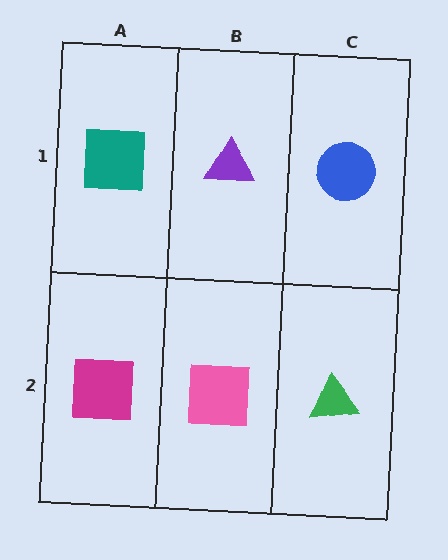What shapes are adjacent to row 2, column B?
A purple triangle (row 1, column B), a magenta square (row 2, column A), a green triangle (row 2, column C).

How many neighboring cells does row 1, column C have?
2.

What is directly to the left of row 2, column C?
A pink square.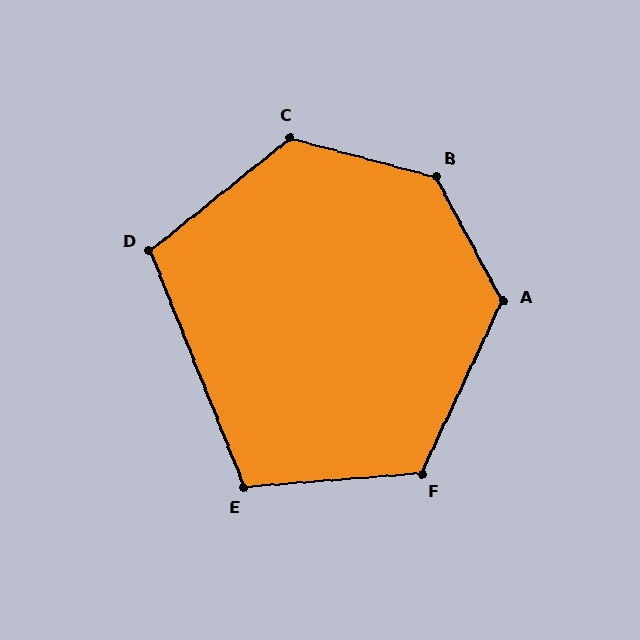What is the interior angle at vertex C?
Approximately 127 degrees (obtuse).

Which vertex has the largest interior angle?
B, at approximately 133 degrees.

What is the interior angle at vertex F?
Approximately 120 degrees (obtuse).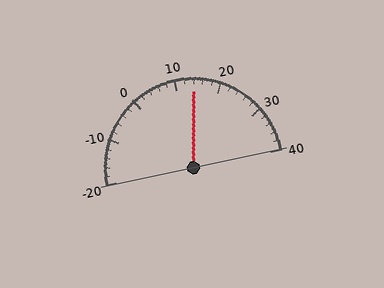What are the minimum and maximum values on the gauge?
The gauge ranges from -20 to 40.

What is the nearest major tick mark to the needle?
The nearest major tick mark is 10.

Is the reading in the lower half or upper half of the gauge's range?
The reading is in the upper half of the range (-20 to 40).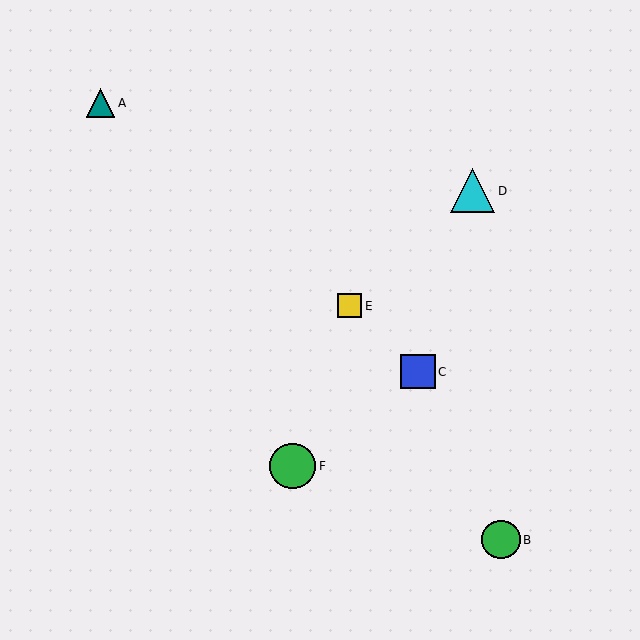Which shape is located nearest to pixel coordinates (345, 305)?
The yellow square (labeled E) at (350, 306) is nearest to that location.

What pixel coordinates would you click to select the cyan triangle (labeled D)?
Click at (473, 191) to select the cyan triangle D.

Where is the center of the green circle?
The center of the green circle is at (293, 466).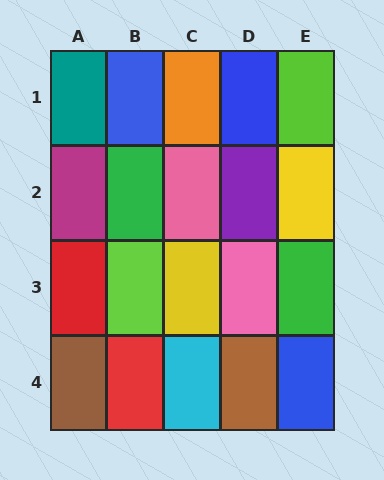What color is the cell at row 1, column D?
Blue.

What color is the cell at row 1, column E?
Lime.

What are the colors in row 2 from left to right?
Magenta, green, pink, purple, yellow.